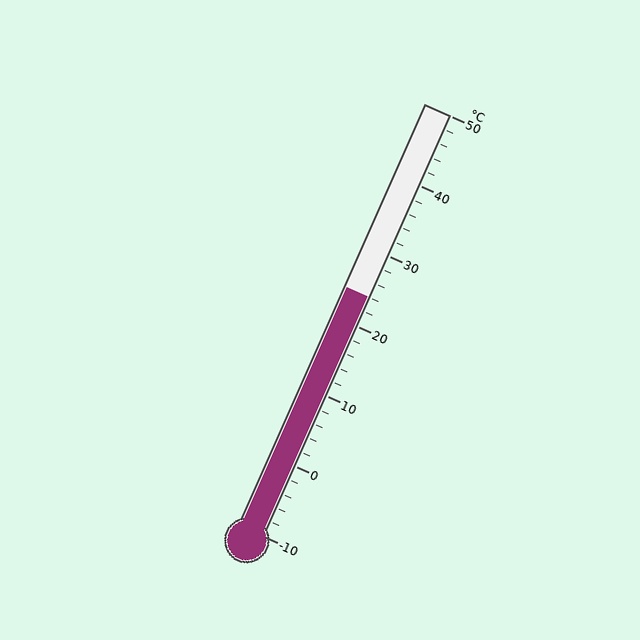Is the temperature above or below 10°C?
The temperature is above 10°C.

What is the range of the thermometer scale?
The thermometer scale ranges from -10°C to 50°C.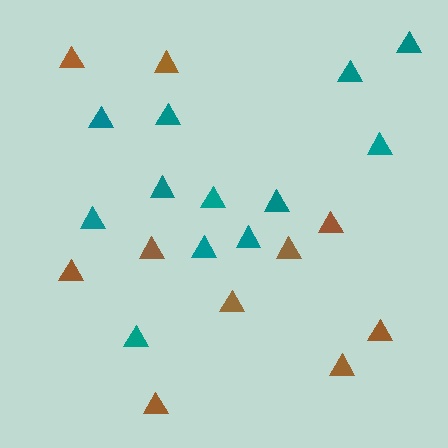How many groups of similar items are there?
There are 2 groups: one group of teal triangles (12) and one group of brown triangles (10).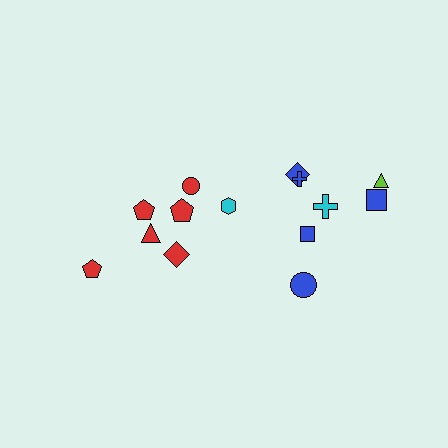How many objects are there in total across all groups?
There are 14 objects.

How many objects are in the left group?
There are 6 objects.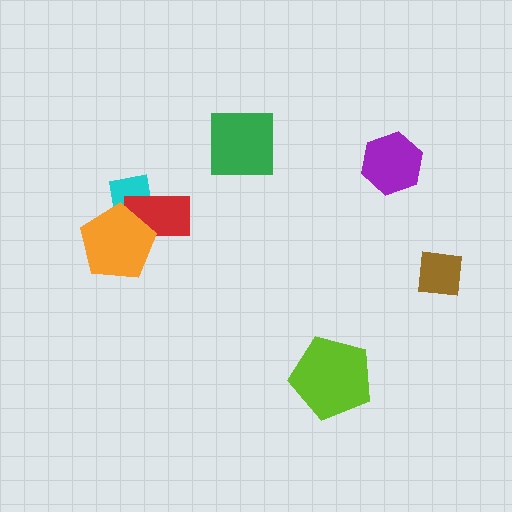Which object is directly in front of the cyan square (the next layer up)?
The red rectangle is directly in front of the cyan square.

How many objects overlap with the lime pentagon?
0 objects overlap with the lime pentagon.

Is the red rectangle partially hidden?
Yes, it is partially covered by another shape.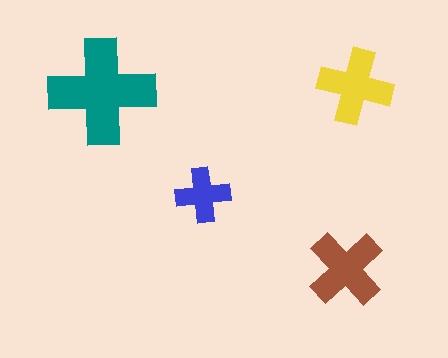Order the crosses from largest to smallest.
the teal one, the brown one, the yellow one, the blue one.